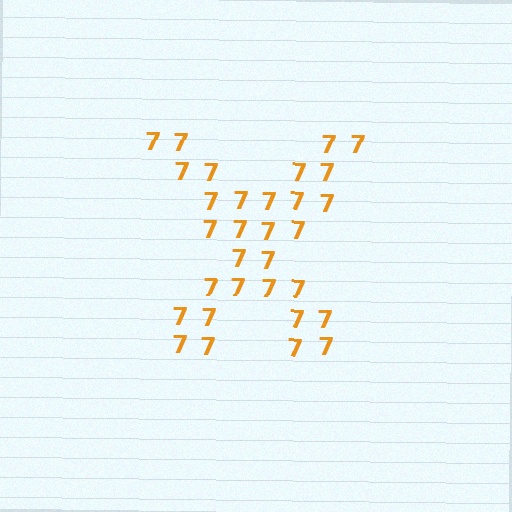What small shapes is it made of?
It is made of small digit 7's.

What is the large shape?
The large shape is the letter X.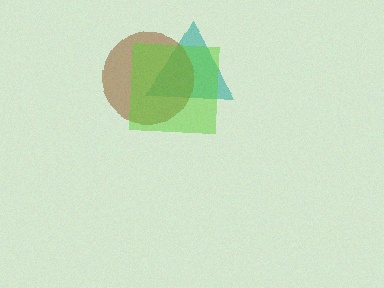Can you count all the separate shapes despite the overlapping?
Yes, there are 3 separate shapes.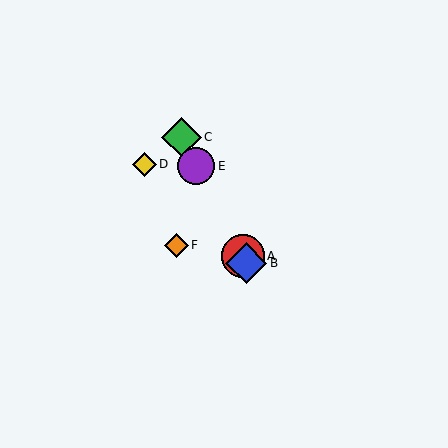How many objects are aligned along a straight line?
4 objects (A, B, C, E) are aligned along a straight line.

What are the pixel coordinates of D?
Object D is at (144, 164).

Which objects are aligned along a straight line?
Objects A, B, C, E are aligned along a straight line.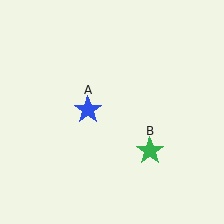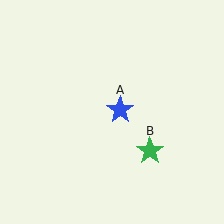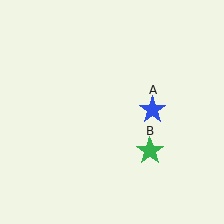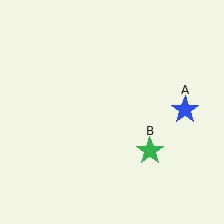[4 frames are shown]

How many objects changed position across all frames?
1 object changed position: blue star (object A).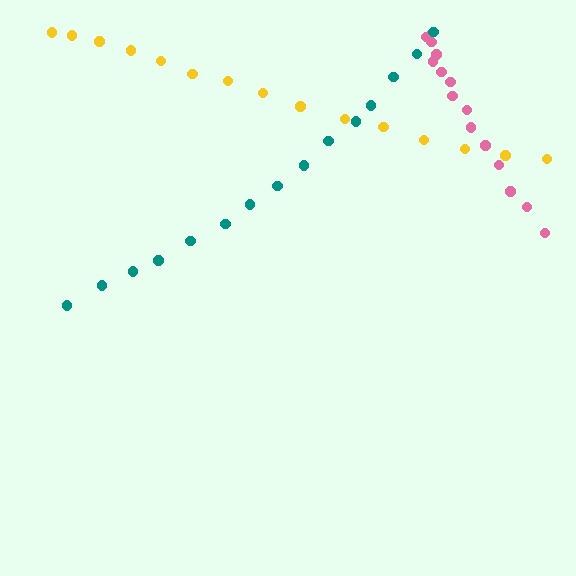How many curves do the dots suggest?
There are 3 distinct paths.